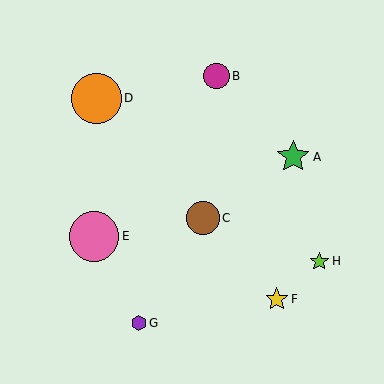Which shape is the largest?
The orange circle (labeled D) is the largest.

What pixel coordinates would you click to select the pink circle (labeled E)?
Click at (94, 236) to select the pink circle E.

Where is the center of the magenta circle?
The center of the magenta circle is at (217, 76).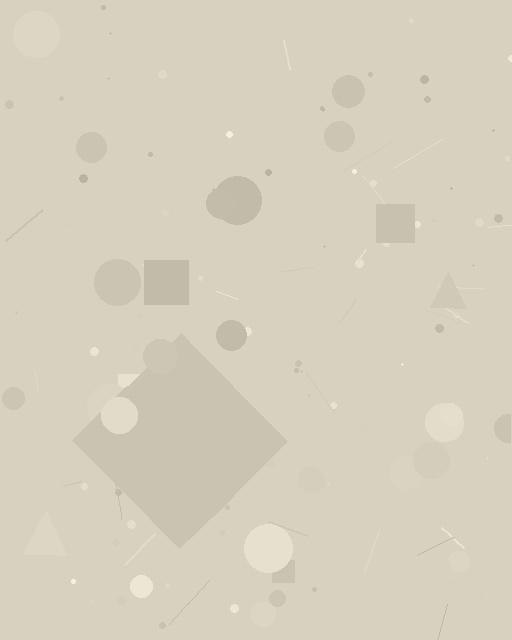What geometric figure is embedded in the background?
A diamond is embedded in the background.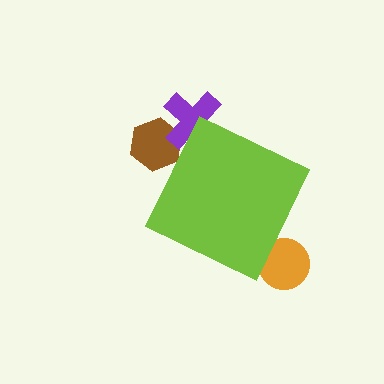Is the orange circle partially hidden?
Yes, the orange circle is partially hidden behind the lime diamond.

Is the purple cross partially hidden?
Yes, the purple cross is partially hidden behind the lime diamond.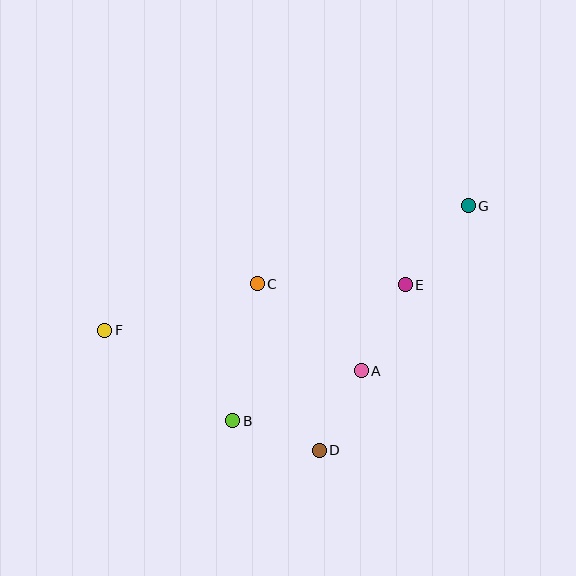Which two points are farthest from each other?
Points F and G are farthest from each other.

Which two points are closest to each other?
Points A and D are closest to each other.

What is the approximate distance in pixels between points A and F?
The distance between A and F is approximately 260 pixels.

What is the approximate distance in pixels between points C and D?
The distance between C and D is approximately 178 pixels.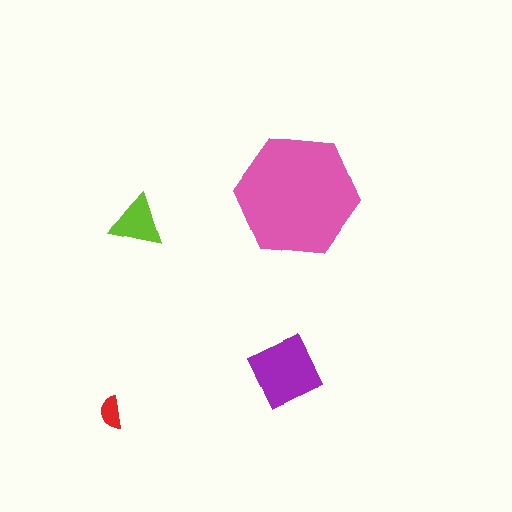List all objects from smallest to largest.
The red semicircle, the lime triangle, the purple diamond, the pink hexagon.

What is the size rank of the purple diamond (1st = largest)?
2nd.